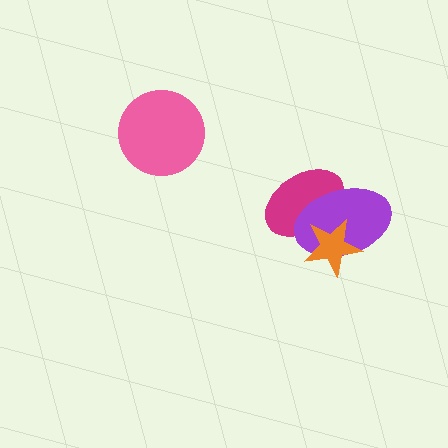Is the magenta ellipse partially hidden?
Yes, it is partially covered by another shape.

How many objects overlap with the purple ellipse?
2 objects overlap with the purple ellipse.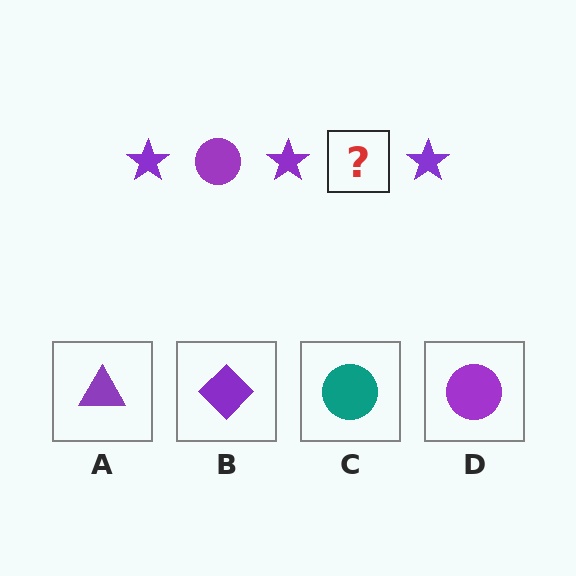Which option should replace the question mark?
Option D.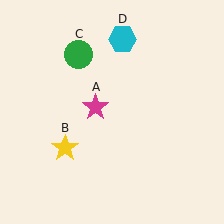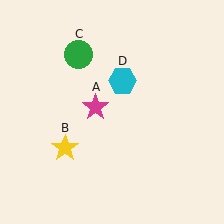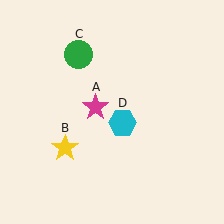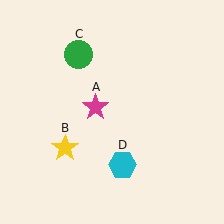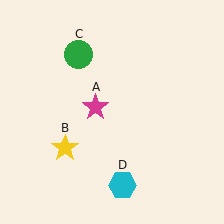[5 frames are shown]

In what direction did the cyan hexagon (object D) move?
The cyan hexagon (object D) moved down.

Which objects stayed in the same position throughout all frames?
Magenta star (object A) and yellow star (object B) and green circle (object C) remained stationary.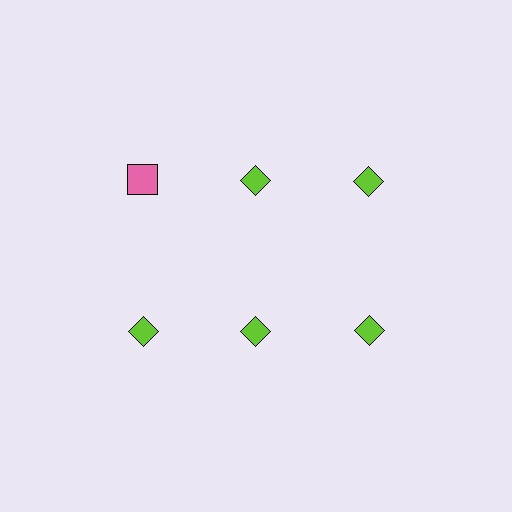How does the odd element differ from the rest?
It differs in both color (pink instead of lime) and shape (square instead of diamond).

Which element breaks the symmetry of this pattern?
The pink square in the top row, leftmost column breaks the symmetry. All other shapes are lime diamonds.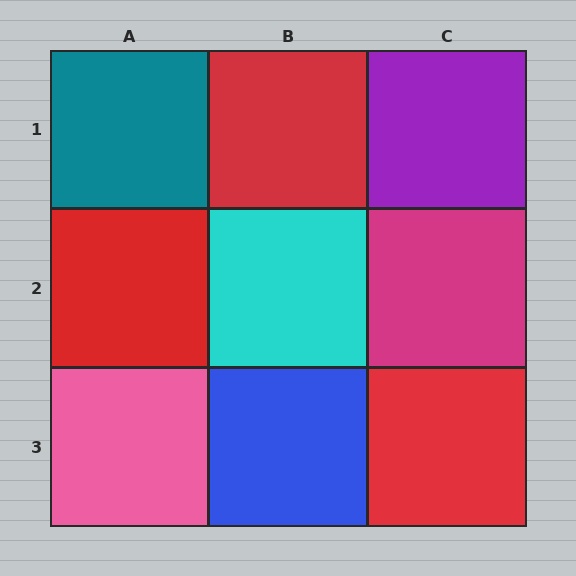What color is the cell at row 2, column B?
Cyan.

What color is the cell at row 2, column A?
Red.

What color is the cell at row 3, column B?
Blue.